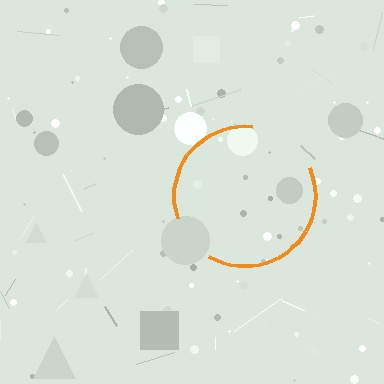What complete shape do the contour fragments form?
The contour fragments form a circle.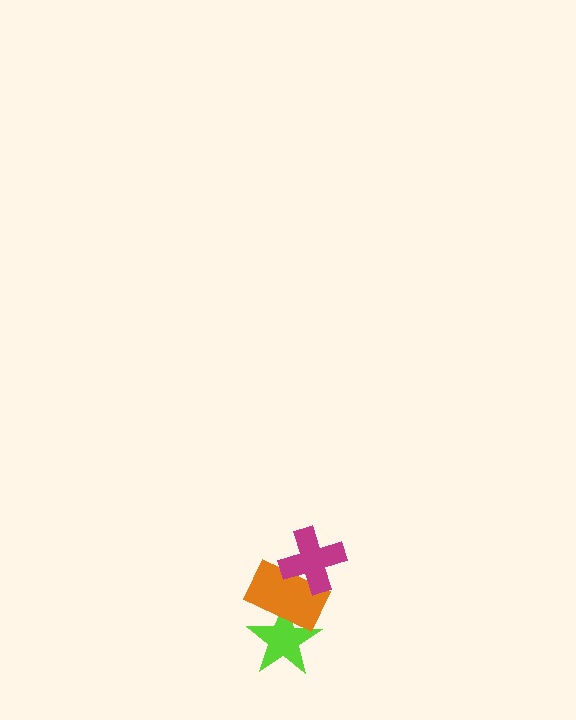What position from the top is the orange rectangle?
The orange rectangle is 2nd from the top.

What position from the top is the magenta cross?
The magenta cross is 1st from the top.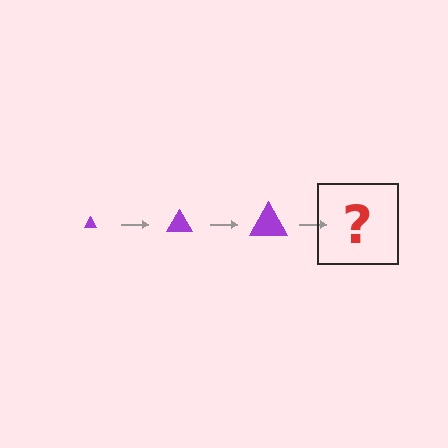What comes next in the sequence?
The next element should be a purple triangle, larger than the previous one.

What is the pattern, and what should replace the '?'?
The pattern is that the triangle gets progressively larger each step. The '?' should be a purple triangle, larger than the previous one.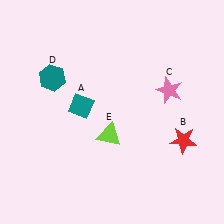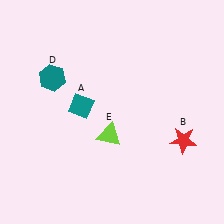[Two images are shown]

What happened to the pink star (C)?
The pink star (C) was removed in Image 2. It was in the top-right area of Image 1.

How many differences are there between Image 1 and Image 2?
There is 1 difference between the two images.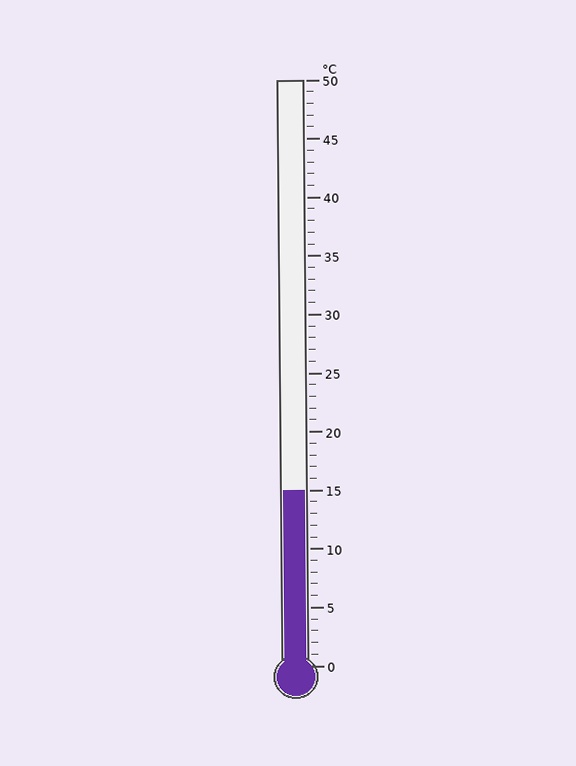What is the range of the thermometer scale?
The thermometer scale ranges from 0°C to 50°C.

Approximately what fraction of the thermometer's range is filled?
The thermometer is filled to approximately 30% of its range.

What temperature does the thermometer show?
The thermometer shows approximately 15°C.